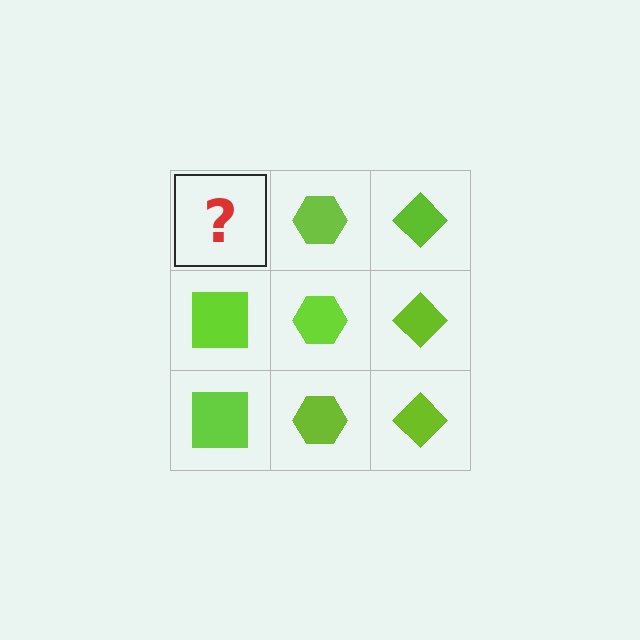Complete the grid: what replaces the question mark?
The question mark should be replaced with a lime square.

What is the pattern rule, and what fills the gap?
The rule is that each column has a consistent shape. The gap should be filled with a lime square.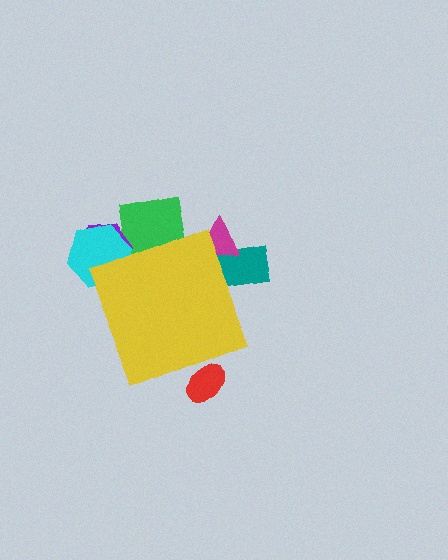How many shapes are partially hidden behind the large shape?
6 shapes are partially hidden.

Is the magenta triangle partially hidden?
Yes, the magenta triangle is partially hidden behind the yellow diamond.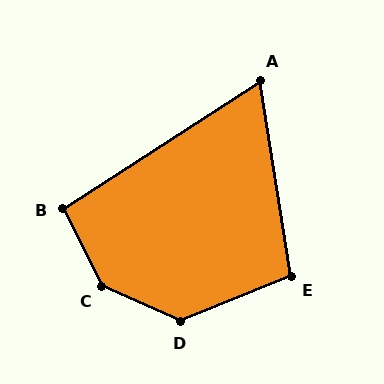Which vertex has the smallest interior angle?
A, at approximately 66 degrees.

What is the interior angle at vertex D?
Approximately 133 degrees (obtuse).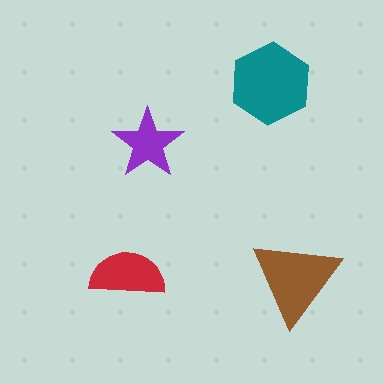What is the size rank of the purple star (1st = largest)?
4th.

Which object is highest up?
The teal hexagon is topmost.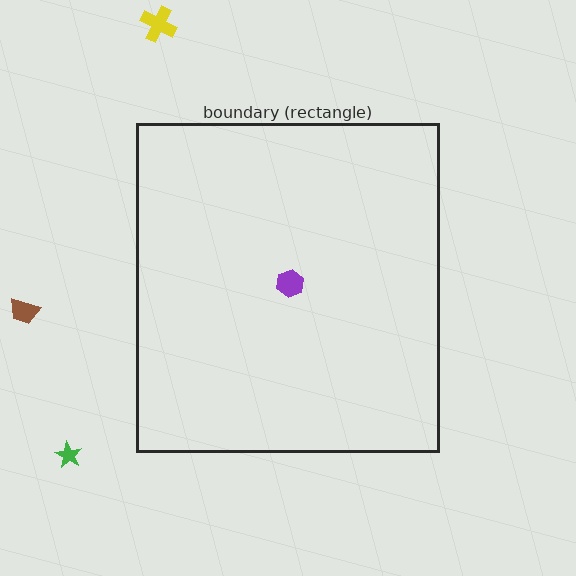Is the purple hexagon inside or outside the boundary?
Inside.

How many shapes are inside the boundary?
1 inside, 3 outside.